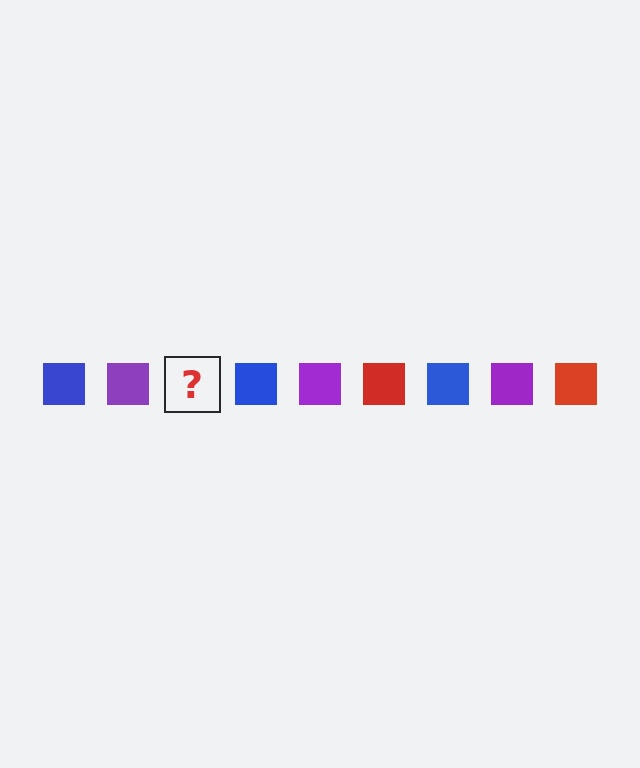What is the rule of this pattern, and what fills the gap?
The rule is that the pattern cycles through blue, purple, red squares. The gap should be filled with a red square.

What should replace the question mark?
The question mark should be replaced with a red square.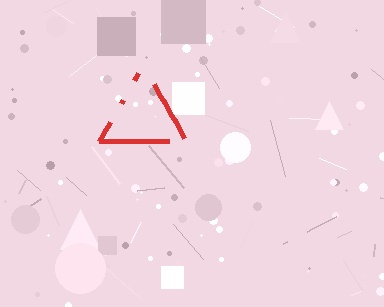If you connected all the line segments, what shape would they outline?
They would outline a triangle.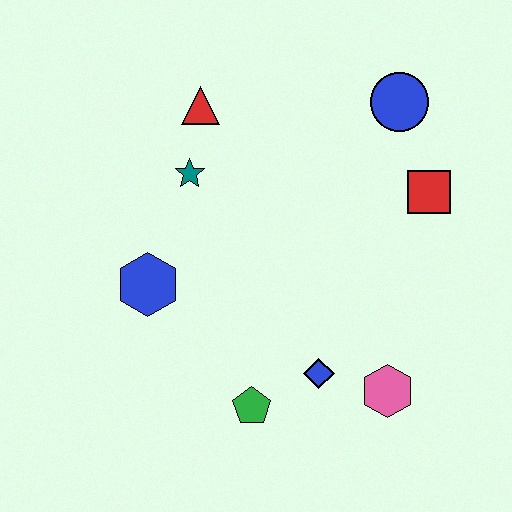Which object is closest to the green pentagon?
The blue diamond is closest to the green pentagon.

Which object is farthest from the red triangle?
The pink hexagon is farthest from the red triangle.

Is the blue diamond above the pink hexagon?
Yes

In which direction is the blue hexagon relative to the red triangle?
The blue hexagon is below the red triangle.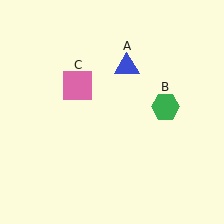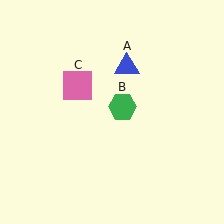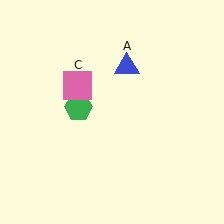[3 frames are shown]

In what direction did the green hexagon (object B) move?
The green hexagon (object B) moved left.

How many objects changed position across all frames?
1 object changed position: green hexagon (object B).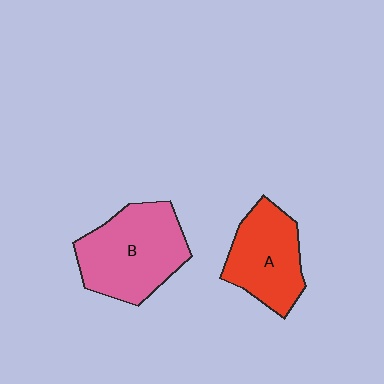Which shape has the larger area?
Shape B (pink).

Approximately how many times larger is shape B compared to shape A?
Approximately 1.3 times.